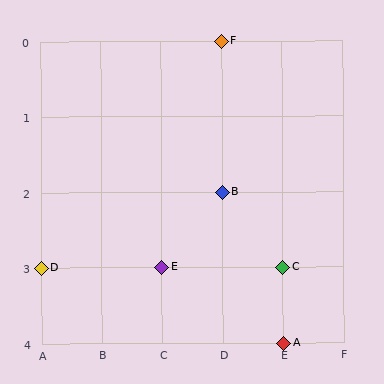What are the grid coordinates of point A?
Point A is at grid coordinates (E, 4).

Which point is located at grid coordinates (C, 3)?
Point E is at (C, 3).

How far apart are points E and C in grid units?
Points E and C are 2 columns apart.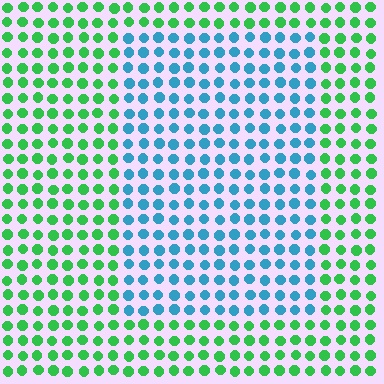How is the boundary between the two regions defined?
The boundary is defined purely by a slight shift in hue (about 64 degrees). Spacing, size, and orientation are identical on both sides.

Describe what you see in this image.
The image is filled with small green elements in a uniform arrangement. A rectangle-shaped region is visible where the elements are tinted to a slightly different hue, forming a subtle color boundary.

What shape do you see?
I see a rectangle.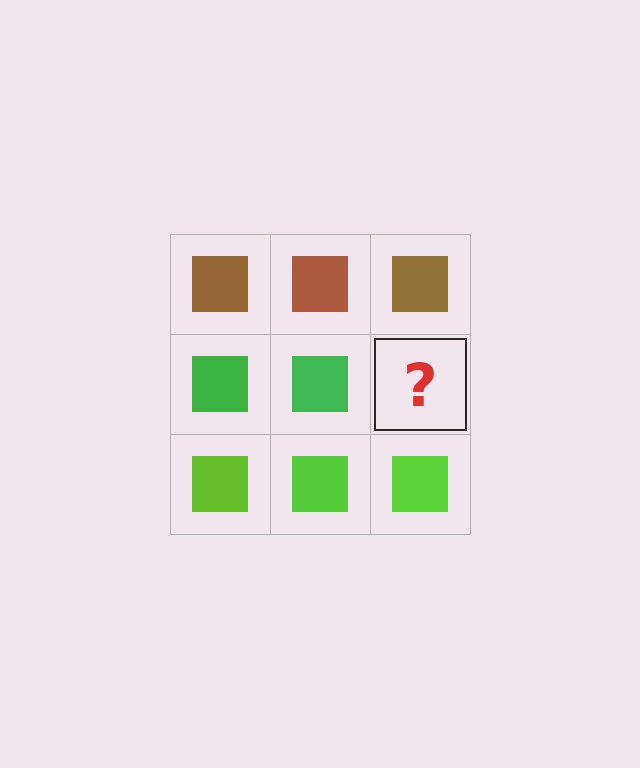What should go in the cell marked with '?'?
The missing cell should contain a green square.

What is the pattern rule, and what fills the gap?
The rule is that each row has a consistent color. The gap should be filled with a green square.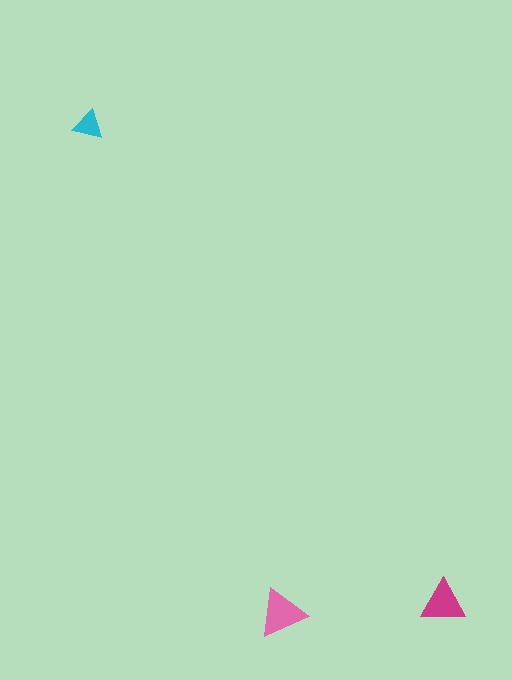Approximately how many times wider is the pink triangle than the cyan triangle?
About 1.5 times wider.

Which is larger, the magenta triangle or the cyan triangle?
The magenta one.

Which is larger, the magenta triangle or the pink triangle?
The pink one.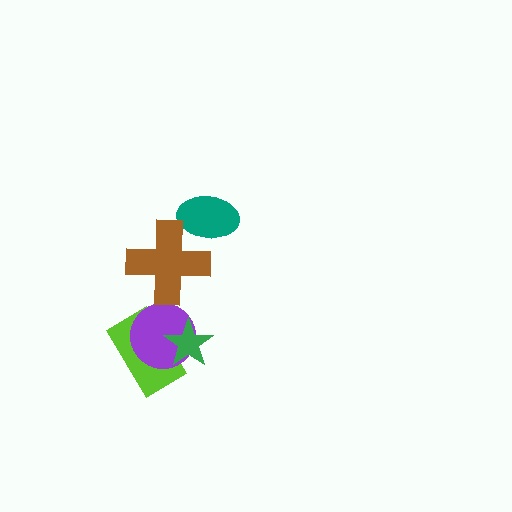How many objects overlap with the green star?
2 objects overlap with the green star.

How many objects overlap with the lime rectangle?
2 objects overlap with the lime rectangle.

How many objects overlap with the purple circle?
2 objects overlap with the purple circle.